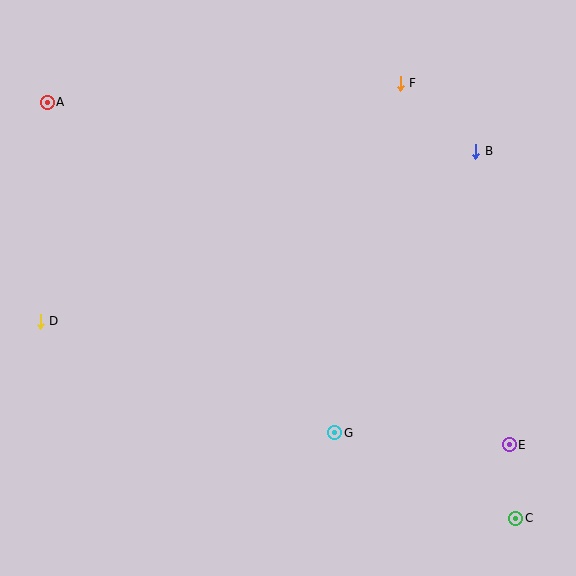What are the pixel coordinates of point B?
Point B is at (476, 152).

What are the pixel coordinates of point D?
Point D is at (40, 321).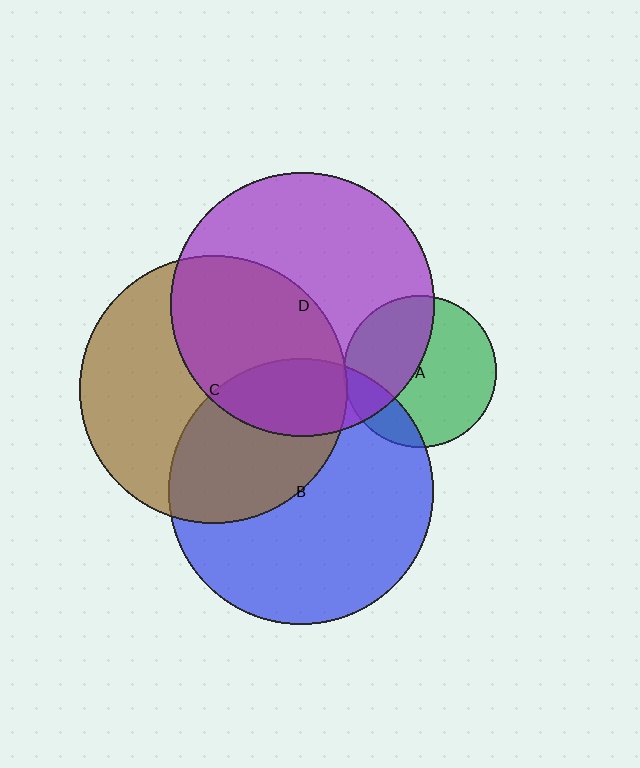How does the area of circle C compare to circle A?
Approximately 3.1 times.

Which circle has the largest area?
Circle C (brown).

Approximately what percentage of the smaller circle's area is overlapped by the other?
Approximately 20%.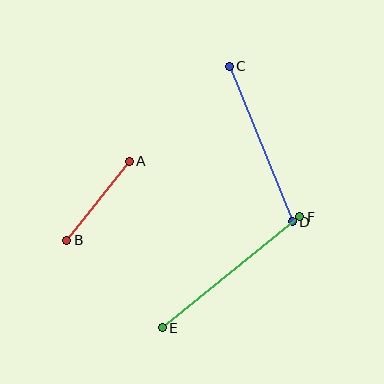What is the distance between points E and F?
The distance is approximately 177 pixels.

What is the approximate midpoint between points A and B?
The midpoint is at approximately (98, 201) pixels.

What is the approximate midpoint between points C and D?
The midpoint is at approximately (261, 144) pixels.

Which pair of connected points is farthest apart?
Points E and F are farthest apart.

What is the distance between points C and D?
The distance is approximately 167 pixels.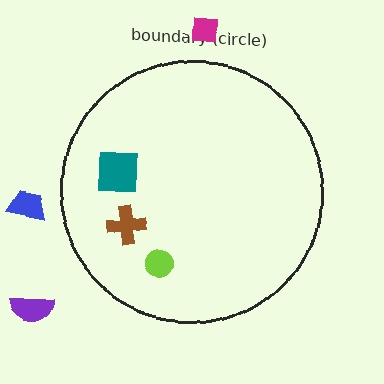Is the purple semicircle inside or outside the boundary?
Outside.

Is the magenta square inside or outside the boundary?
Outside.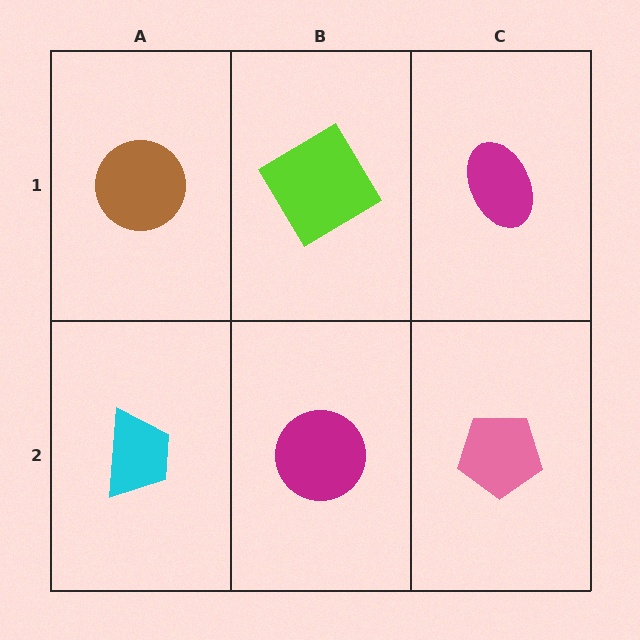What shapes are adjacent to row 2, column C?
A magenta ellipse (row 1, column C), a magenta circle (row 2, column B).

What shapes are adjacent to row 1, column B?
A magenta circle (row 2, column B), a brown circle (row 1, column A), a magenta ellipse (row 1, column C).